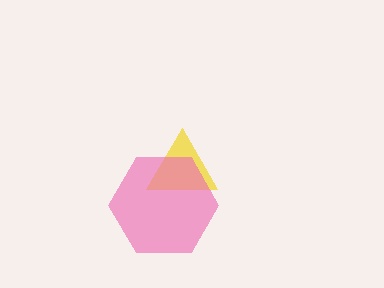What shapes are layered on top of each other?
The layered shapes are: a yellow triangle, a pink hexagon.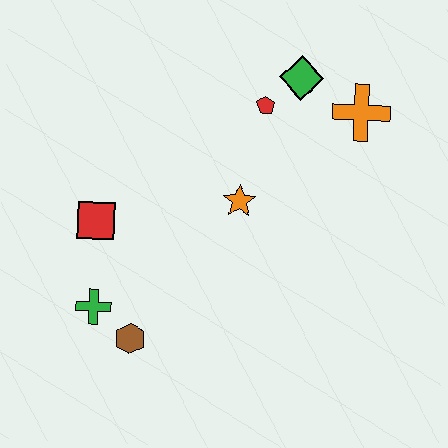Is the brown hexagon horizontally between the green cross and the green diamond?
Yes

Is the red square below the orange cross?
Yes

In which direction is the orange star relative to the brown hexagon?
The orange star is above the brown hexagon.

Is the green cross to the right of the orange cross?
No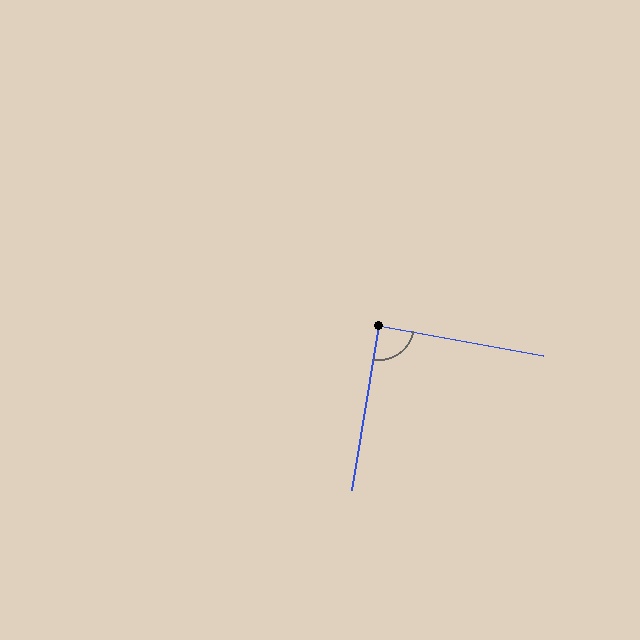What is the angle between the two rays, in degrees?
Approximately 89 degrees.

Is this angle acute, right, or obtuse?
It is approximately a right angle.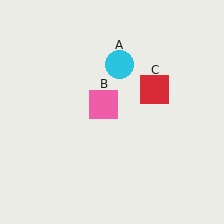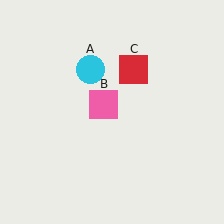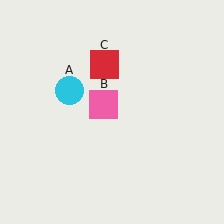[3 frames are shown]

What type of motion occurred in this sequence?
The cyan circle (object A), red square (object C) rotated counterclockwise around the center of the scene.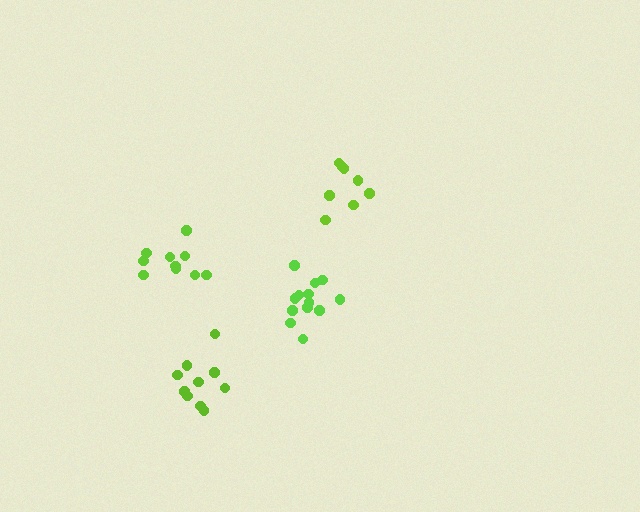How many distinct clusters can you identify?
There are 4 distinct clusters.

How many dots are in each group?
Group 1: 10 dots, Group 2: 13 dots, Group 3: 10 dots, Group 4: 8 dots (41 total).